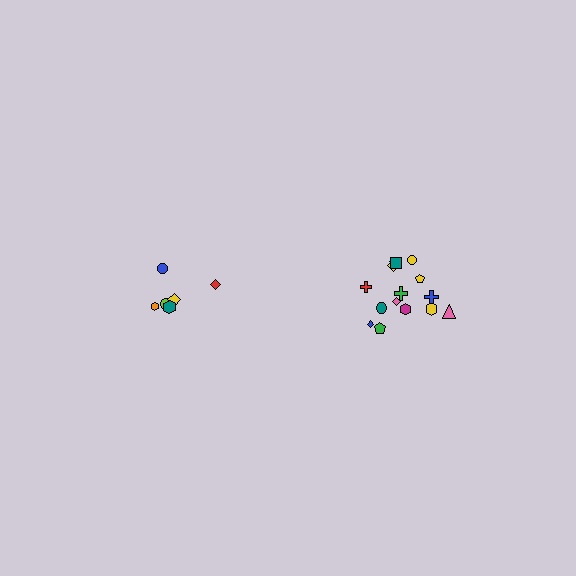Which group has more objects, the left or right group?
The right group.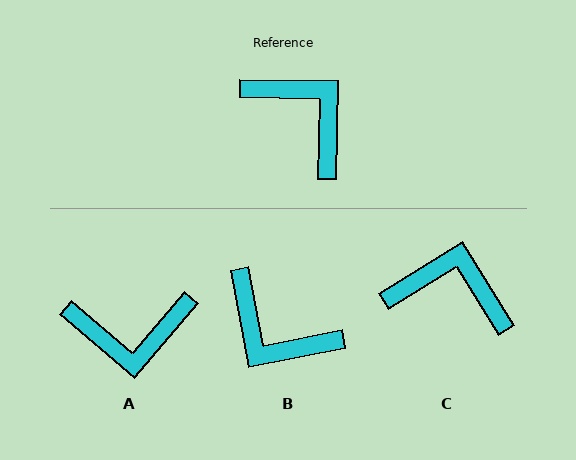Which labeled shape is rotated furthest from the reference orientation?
B, about 168 degrees away.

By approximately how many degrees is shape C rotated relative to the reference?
Approximately 33 degrees counter-clockwise.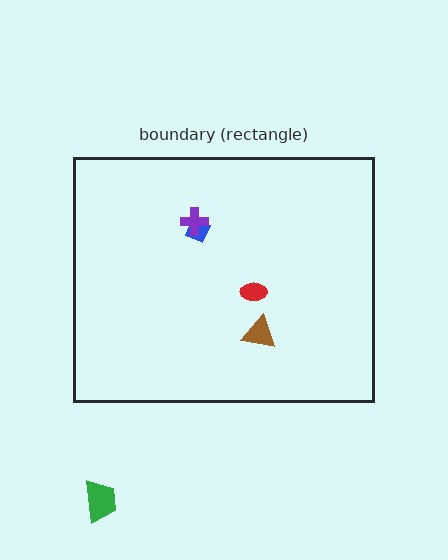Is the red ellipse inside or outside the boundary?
Inside.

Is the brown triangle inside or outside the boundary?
Inside.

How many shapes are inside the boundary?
4 inside, 1 outside.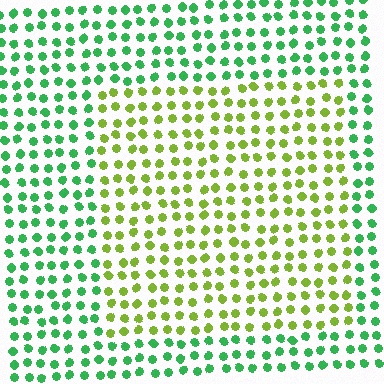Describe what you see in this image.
The image is filled with small green elements in a uniform arrangement. A rectangle-shaped region is visible where the elements are tinted to a slightly different hue, forming a subtle color boundary.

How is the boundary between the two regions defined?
The boundary is defined purely by a slight shift in hue (about 50 degrees). Spacing, size, and orientation are identical on both sides.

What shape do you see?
I see a rectangle.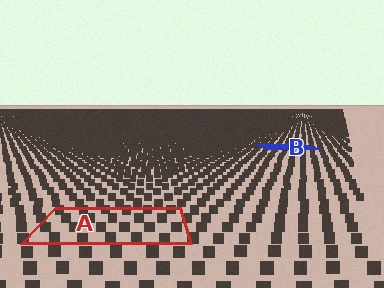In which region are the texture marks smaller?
The texture marks are smaller in region B, because it is farther away.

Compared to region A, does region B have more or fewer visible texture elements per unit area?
Region B has more texture elements per unit area — they are packed more densely because it is farther away.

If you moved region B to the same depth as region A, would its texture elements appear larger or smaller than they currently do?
They would appear larger. At a closer depth, the same texture elements are projected at a bigger on-screen size.